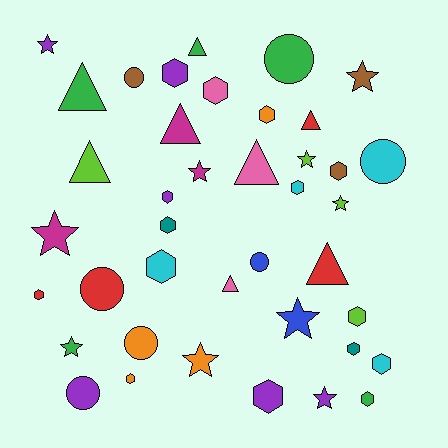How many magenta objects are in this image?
There are 3 magenta objects.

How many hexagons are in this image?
There are 15 hexagons.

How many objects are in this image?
There are 40 objects.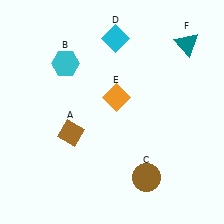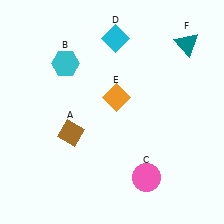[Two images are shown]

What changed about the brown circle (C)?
In Image 1, C is brown. In Image 2, it changed to pink.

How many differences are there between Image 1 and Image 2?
There is 1 difference between the two images.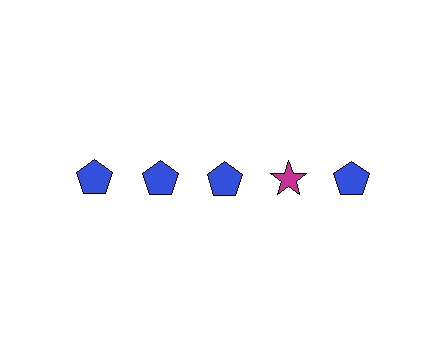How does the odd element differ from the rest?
It differs in both color (magenta instead of blue) and shape (star instead of pentagon).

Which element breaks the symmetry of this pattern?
The magenta star in the top row, second from right column breaks the symmetry. All other shapes are blue pentagons.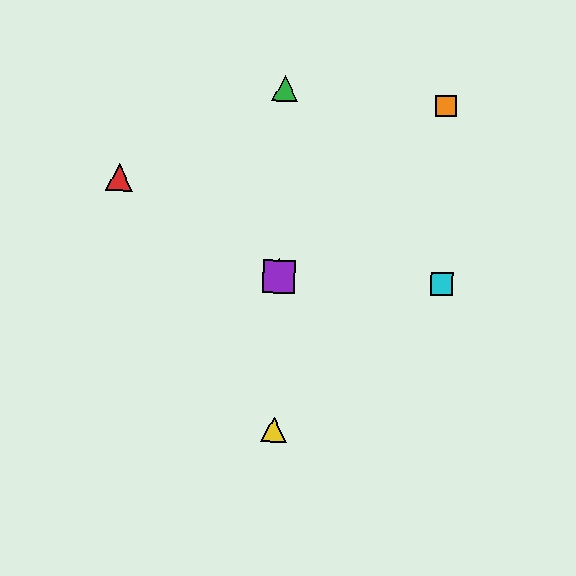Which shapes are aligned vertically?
The blue triangle, the green triangle, the yellow triangle, the purple square are aligned vertically.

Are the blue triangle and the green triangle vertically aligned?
Yes, both are at x≈279.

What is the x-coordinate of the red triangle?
The red triangle is at x≈119.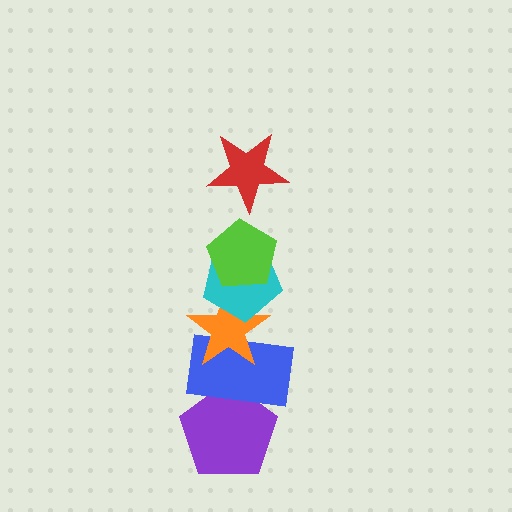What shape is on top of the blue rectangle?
The orange star is on top of the blue rectangle.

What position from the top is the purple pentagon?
The purple pentagon is 6th from the top.